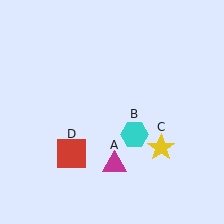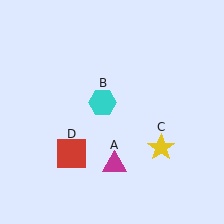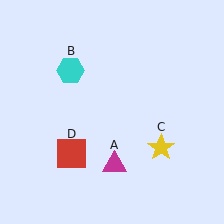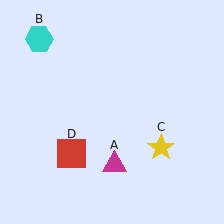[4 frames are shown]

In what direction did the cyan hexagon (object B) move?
The cyan hexagon (object B) moved up and to the left.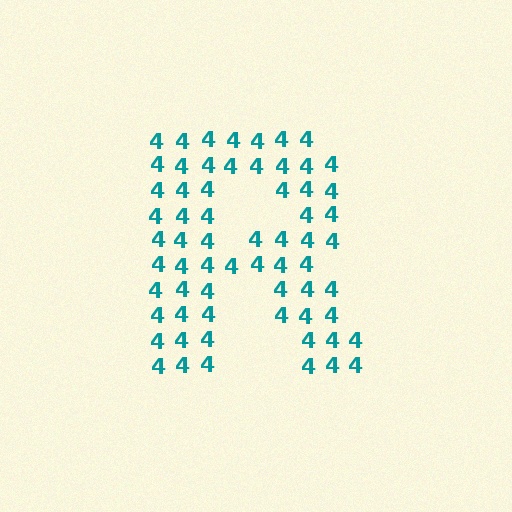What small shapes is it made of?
It is made of small digit 4's.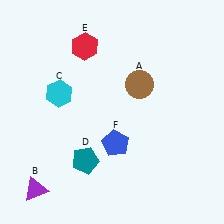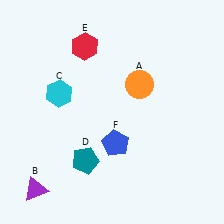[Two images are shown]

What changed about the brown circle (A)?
In Image 1, A is brown. In Image 2, it changed to orange.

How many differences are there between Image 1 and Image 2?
There is 1 difference between the two images.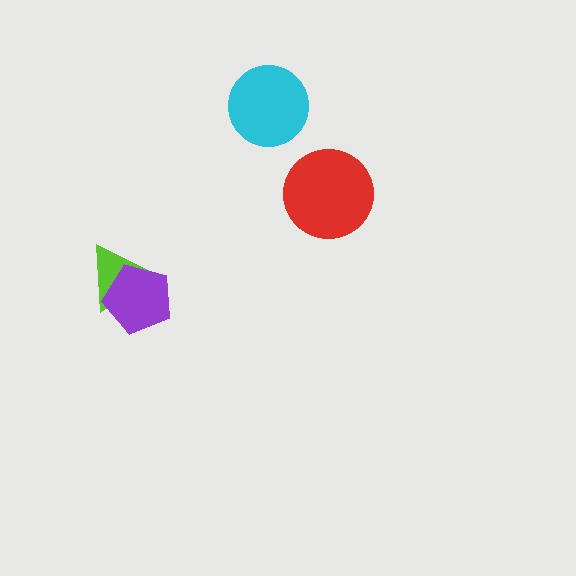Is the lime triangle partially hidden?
Yes, it is partially covered by another shape.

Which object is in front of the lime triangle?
The purple pentagon is in front of the lime triangle.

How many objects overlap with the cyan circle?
0 objects overlap with the cyan circle.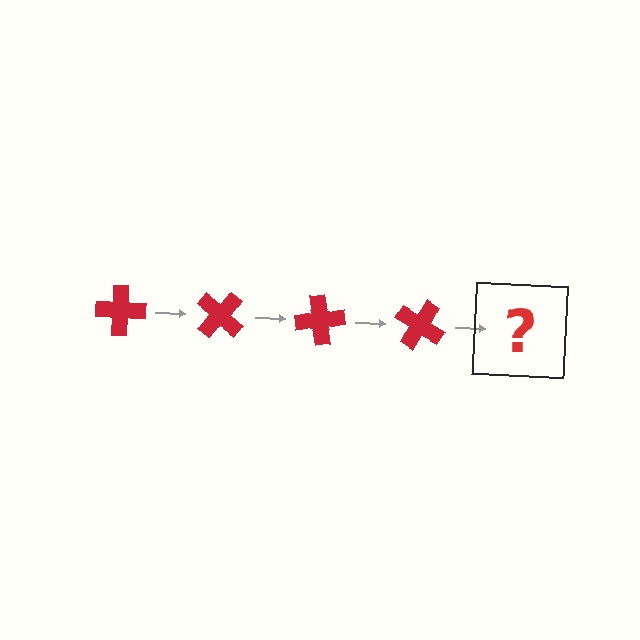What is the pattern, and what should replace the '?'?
The pattern is that the cross rotates 40 degrees each step. The '?' should be a red cross rotated 160 degrees.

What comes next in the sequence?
The next element should be a red cross rotated 160 degrees.